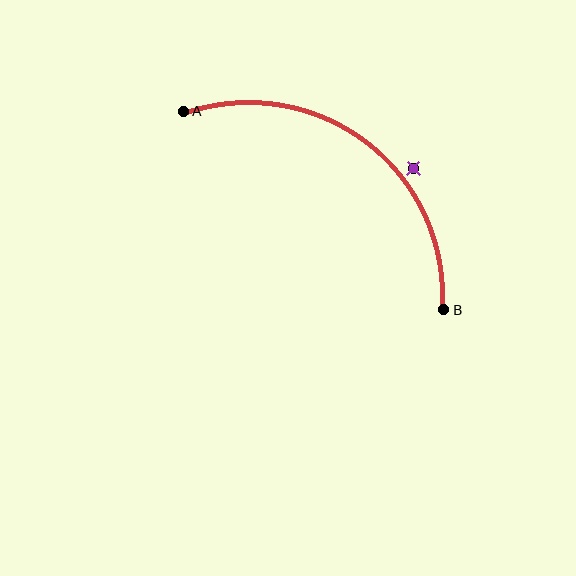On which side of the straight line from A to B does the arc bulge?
The arc bulges above and to the right of the straight line connecting A and B.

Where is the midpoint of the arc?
The arc midpoint is the point on the curve farthest from the straight line joining A and B. It sits above and to the right of that line.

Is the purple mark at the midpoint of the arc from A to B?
No — the purple mark does not lie on the arc at all. It sits slightly outside the curve.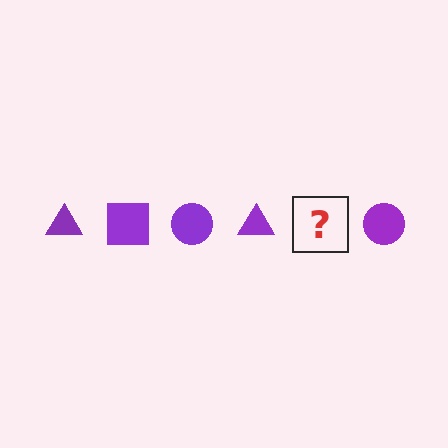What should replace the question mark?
The question mark should be replaced with a purple square.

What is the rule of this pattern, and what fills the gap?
The rule is that the pattern cycles through triangle, square, circle shapes in purple. The gap should be filled with a purple square.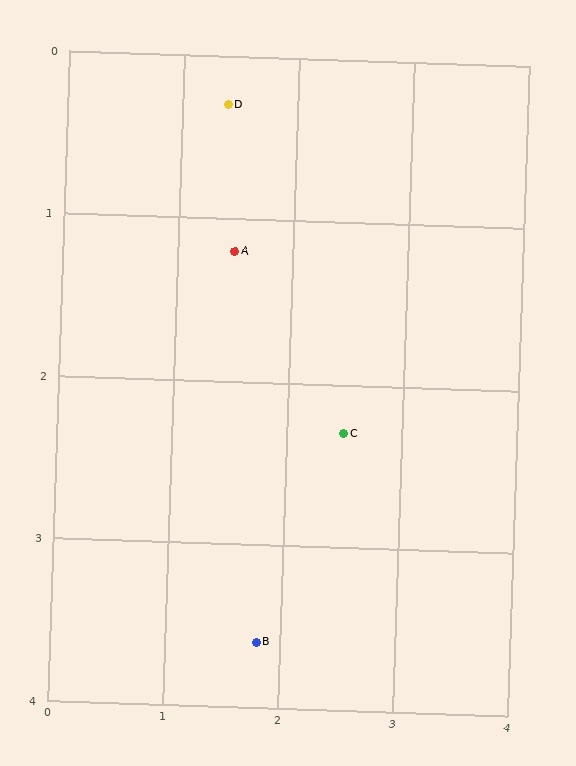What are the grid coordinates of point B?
Point B is at approximately (1.8, 3.6).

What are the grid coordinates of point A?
Point A is at approximately (1.5, 1.2).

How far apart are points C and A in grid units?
Points C and A are about 1.5 grid units apart.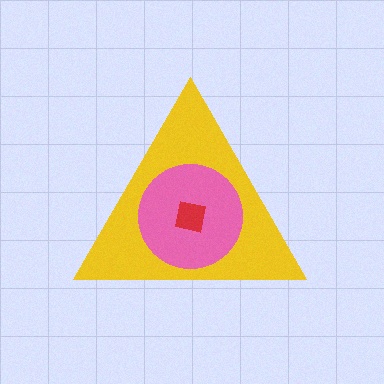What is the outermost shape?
The yellow triangle.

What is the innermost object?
The red square.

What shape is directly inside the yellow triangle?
The pink circle.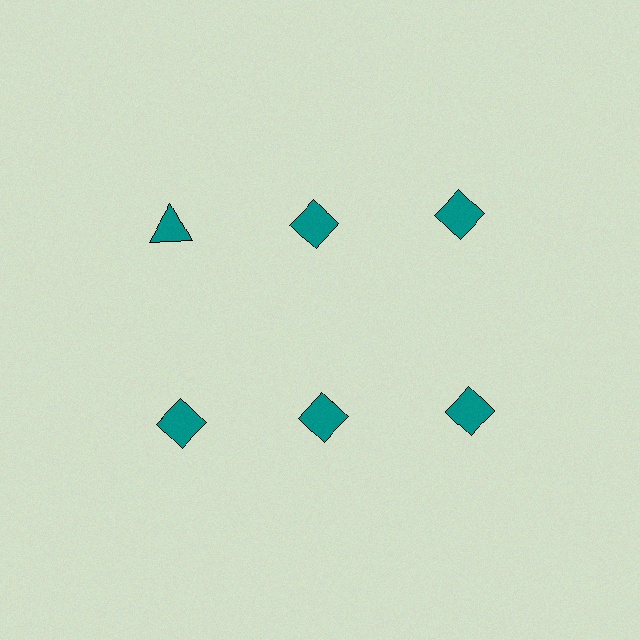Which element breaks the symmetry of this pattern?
The teal triangle in the top row, leftmost column breaks the symmetry. All other shapes are teal diamonds.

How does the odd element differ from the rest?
It has a different shape: triangle instead of diamond.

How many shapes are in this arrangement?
There are 6 shapes arranged in a grid pattern.